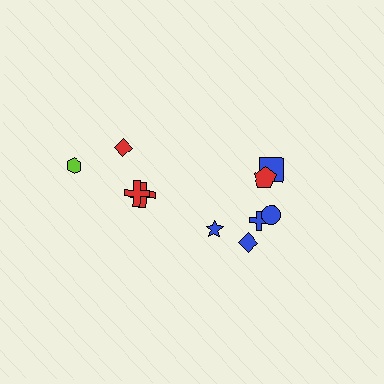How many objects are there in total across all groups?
There are 10 objects.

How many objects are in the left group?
There are 4 objects.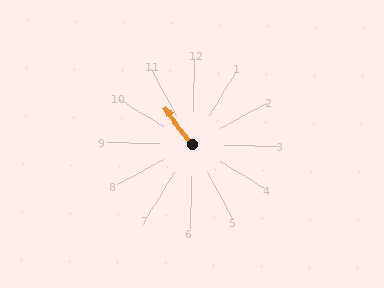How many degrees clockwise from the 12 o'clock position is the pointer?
Approximately 322 degrees.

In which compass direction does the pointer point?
Northwest.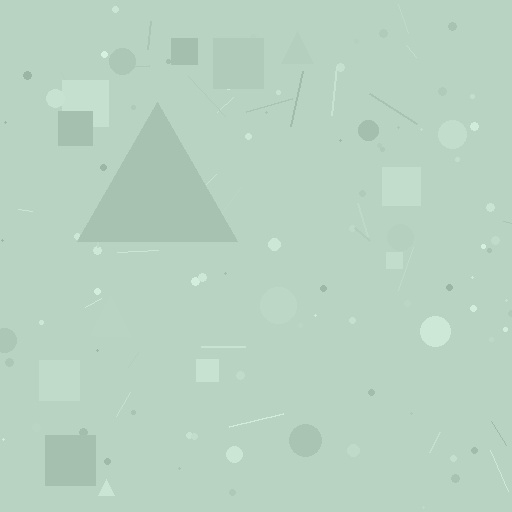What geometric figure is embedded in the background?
A triangle is embedded in the background.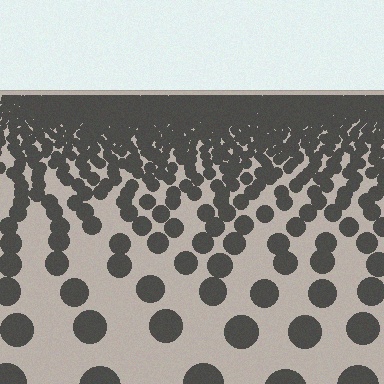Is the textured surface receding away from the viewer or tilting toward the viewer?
The surface is receding away from the viewer. Texture elements get smaller and denser toward the top.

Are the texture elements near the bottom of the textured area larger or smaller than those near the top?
Larger. Near the bottom, elements are closer to the viewer and appear at a bigger on-screen size.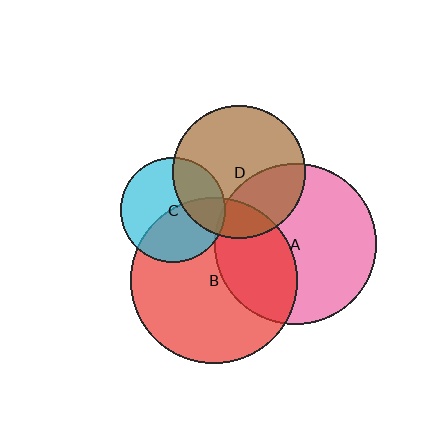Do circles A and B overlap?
Yes.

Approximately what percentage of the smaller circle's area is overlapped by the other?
Approximately 35%.